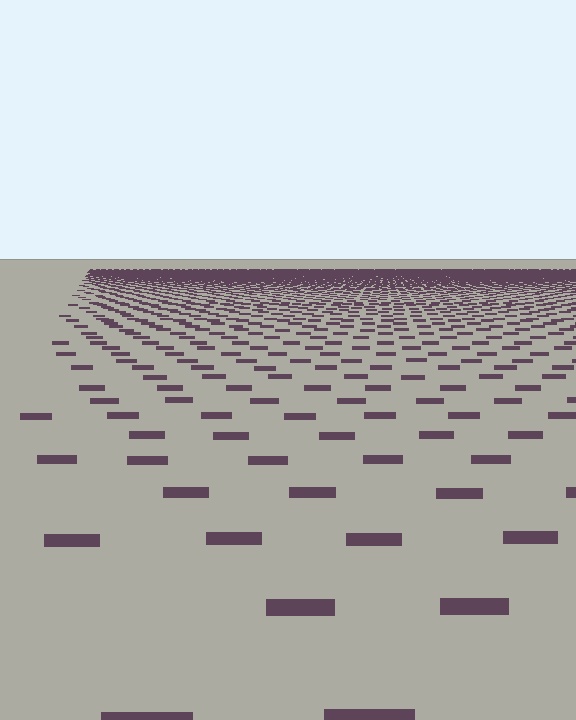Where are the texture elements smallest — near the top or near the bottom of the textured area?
Near the top.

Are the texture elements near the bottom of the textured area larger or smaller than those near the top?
Larger. Near the bottom, elements are closer to the viewer and appear at a bigger on-screen size.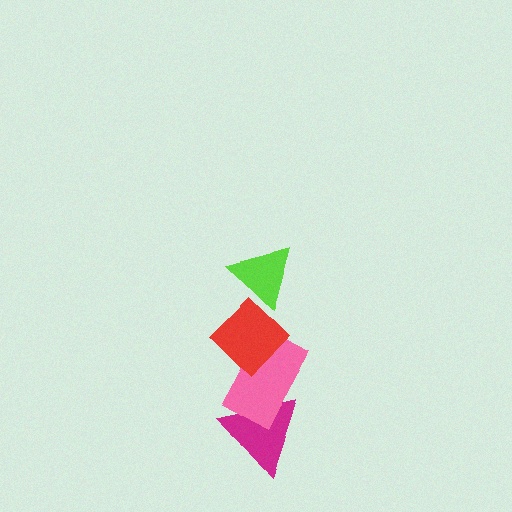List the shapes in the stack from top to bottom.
From top to bottom: the lime triangle, the red diamond, the pink rectangle, the magenta triangle.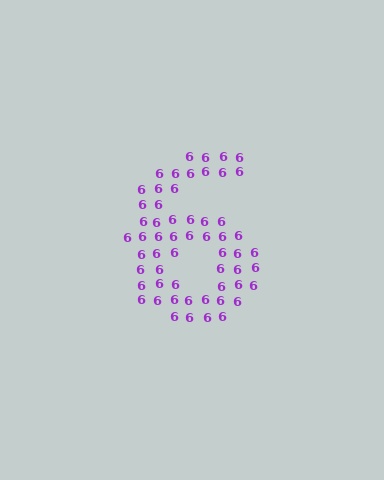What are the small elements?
The small elements are digit 6's.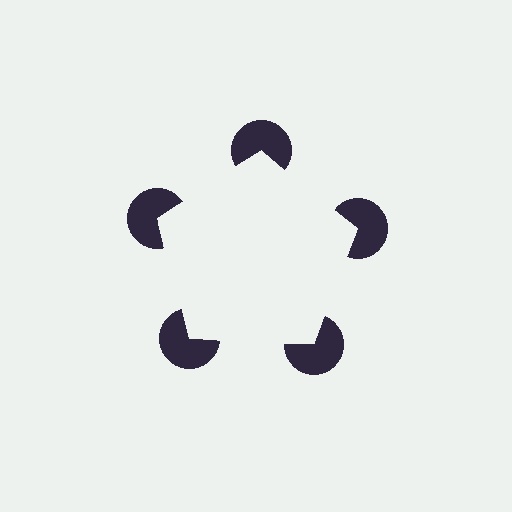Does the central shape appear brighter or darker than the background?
It typically appears slightly brighter than the background, even though no actual brightness change is drawn.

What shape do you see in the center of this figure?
An illusory pentagon — its edges are inferred from the aligned wedge cuts in the pac-man discs, not physically drawn.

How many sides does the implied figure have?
5 sides.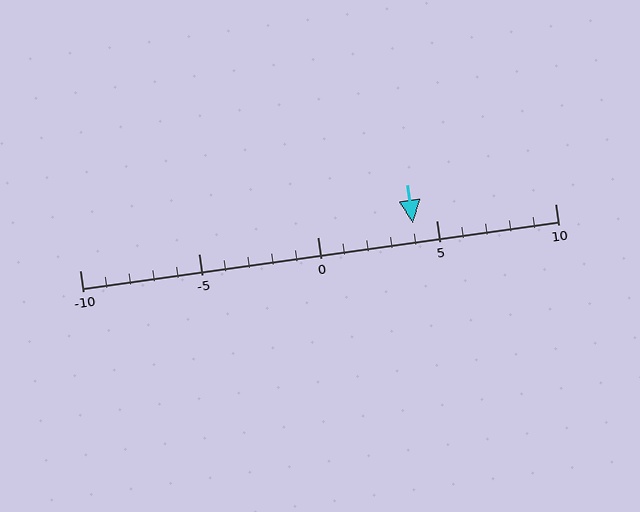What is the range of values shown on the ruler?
The ruler shows values from -10 to 10.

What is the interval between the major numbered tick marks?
The major tick marks are spaced 5 units apart.